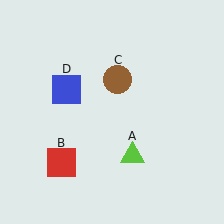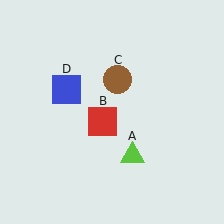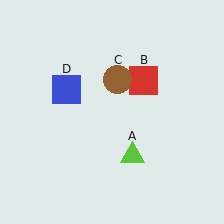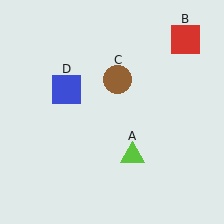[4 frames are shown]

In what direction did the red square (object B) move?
The red square (object B) moved up and to the right.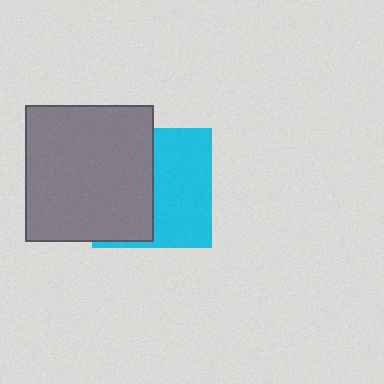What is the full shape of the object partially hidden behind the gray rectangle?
The partially hidden object is a cyan square.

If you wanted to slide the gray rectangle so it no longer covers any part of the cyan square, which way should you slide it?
Slide it left — that is the most direct way to separate the two shapes.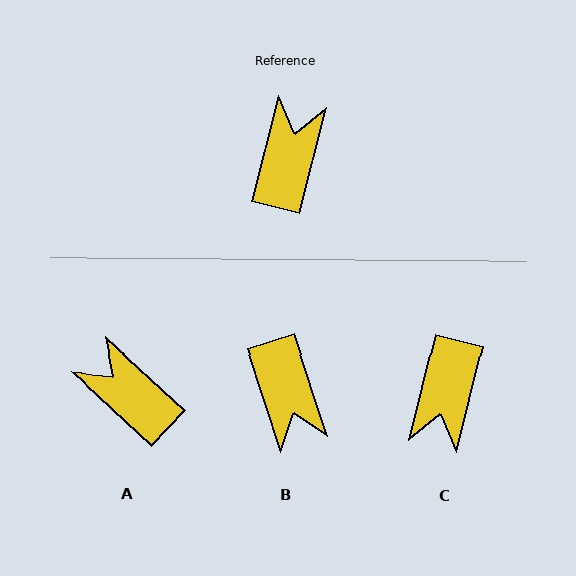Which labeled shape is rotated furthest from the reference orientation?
C, about 180 degrees away.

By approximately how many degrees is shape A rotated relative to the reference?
Approximately 62 degrees counter-clockwise.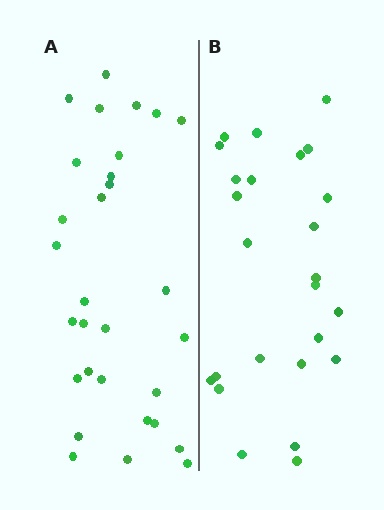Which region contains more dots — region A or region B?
Region A (the left region) has more dots.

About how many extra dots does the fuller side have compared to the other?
Region A has about 5 more dots than region B.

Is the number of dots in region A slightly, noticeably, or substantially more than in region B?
Region A has only slightly more — the two regions are fairly close. The ratio is roughly 1.2 to 1.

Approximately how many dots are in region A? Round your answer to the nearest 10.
About 30 dots.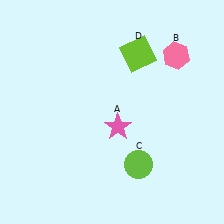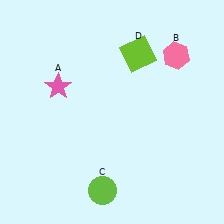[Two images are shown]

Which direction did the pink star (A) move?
The pink star (A) moved left.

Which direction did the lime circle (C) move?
The lime circle (C) moved left.